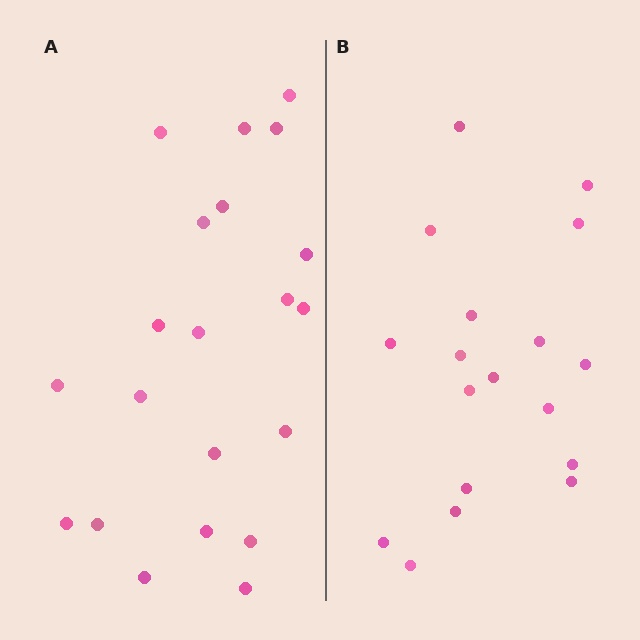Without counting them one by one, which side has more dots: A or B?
Region A (the left region) has more dots.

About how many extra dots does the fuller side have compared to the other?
Region A has just a few more — roughly 2 or 3 more dots than region B.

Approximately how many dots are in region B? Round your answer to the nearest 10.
About 20 dots. (The exact count is 18, which rounds to 20.)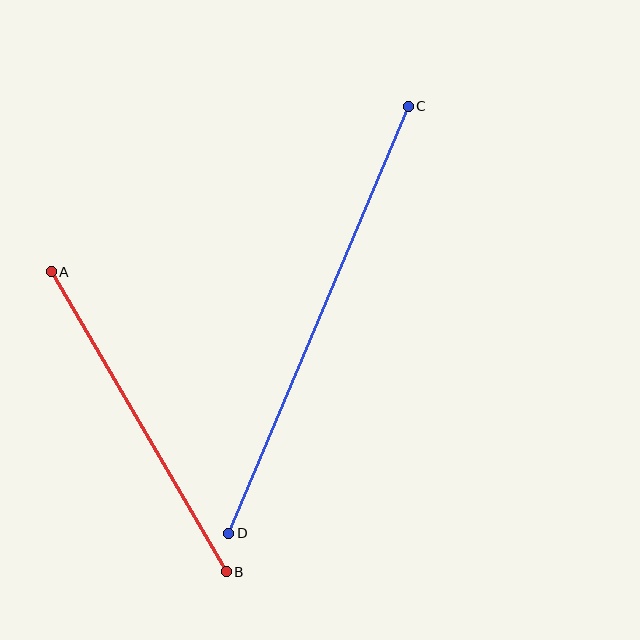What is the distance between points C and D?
The distance is approximately 463 pixels.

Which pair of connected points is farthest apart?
Points C and D are farthest apart.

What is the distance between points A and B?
The distance is approximately 347 pixels.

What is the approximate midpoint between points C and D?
The midpoint is at approximately (318, 320) pixels.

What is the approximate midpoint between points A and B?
The midpoint is at approximately (139, 422) pixels.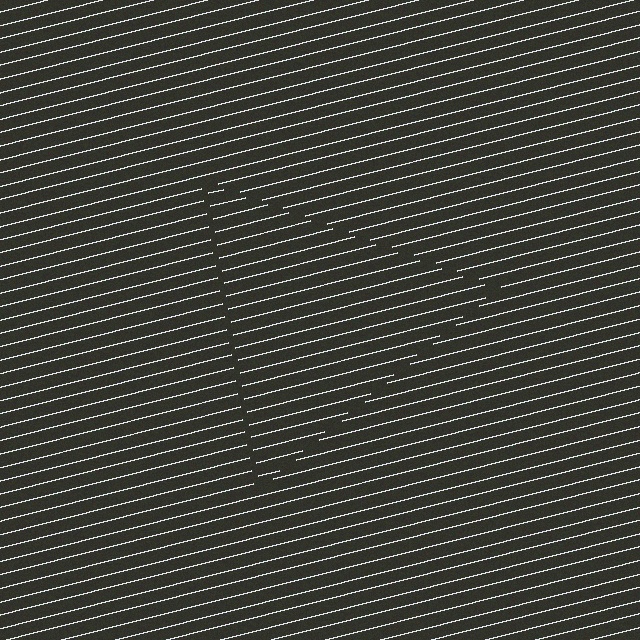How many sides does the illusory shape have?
3 sides — the line-ends trace a triangle.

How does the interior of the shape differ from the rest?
The interior of the shape contains the same grating, shifted by half a period — the contour is defined by the phase discontinuity where line-ends from the inner and outer gratings abut.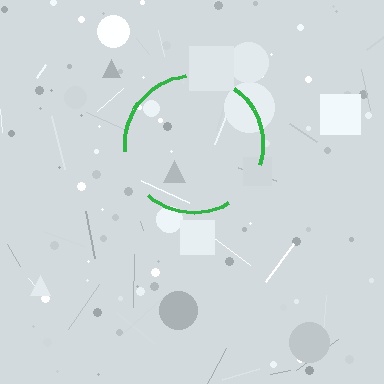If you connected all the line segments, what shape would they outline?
They would outline a circle.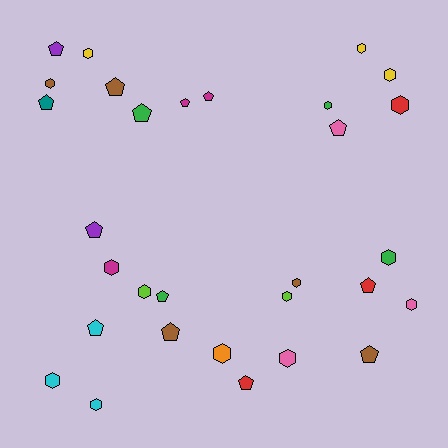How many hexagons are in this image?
There are 16 hexagons.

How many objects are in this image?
There are 30 objects.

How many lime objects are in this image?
There are 2 lime objects.